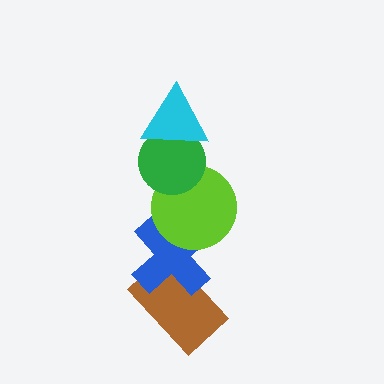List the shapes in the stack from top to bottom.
From top to bottom: the cyan triangle, the green circle, the lime circle, the blue cross, the brown rectangle.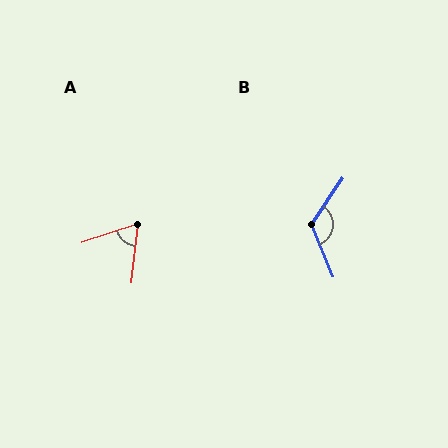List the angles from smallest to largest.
A (64°), B (124°).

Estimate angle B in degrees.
Approximately 124 degrees.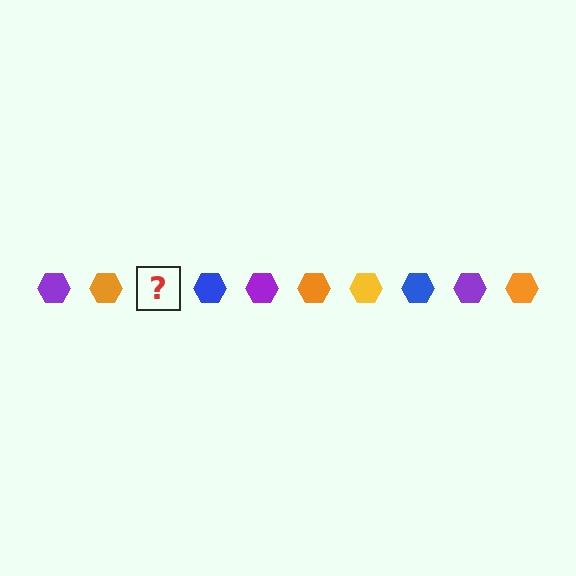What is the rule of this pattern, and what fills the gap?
The rule is that the pattern cycles through purple, orange, yellow, blue hexagons. The gap should be filled with a yellow hexagon.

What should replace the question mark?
The question mark should be replaced with a yellow hexagon.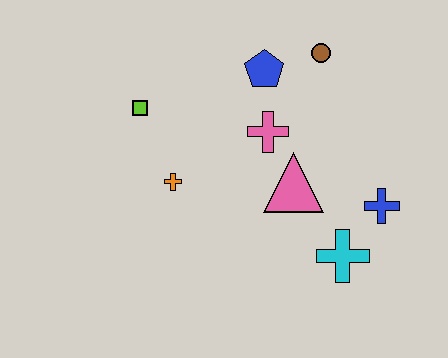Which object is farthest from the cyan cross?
The lime square is farthest from the cyan cross.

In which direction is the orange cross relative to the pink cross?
The orange cross is to the left of the pink cross.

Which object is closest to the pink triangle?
The pink cross is closest to the pink triangle.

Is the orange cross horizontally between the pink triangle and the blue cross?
No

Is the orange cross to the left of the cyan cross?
Yes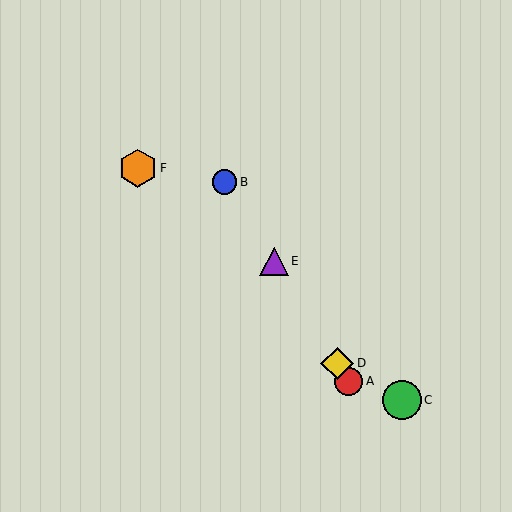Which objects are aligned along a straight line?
Objects A, B, D, E are aligned along a straight line.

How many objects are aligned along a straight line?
4 objects (A, B, D, E) are aligned along a straight line.